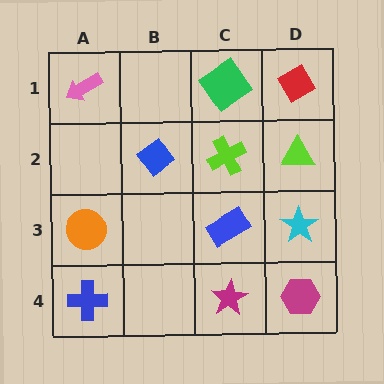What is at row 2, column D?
A lime triangle.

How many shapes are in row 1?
3 shapes.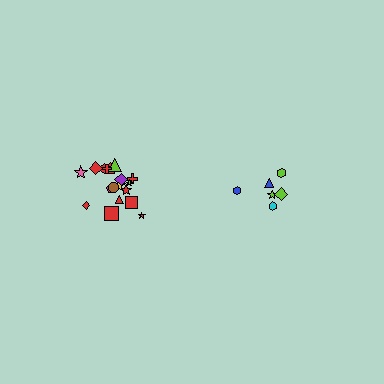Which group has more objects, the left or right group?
The left group.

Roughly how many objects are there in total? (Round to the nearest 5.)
Roughly 25 objects in total.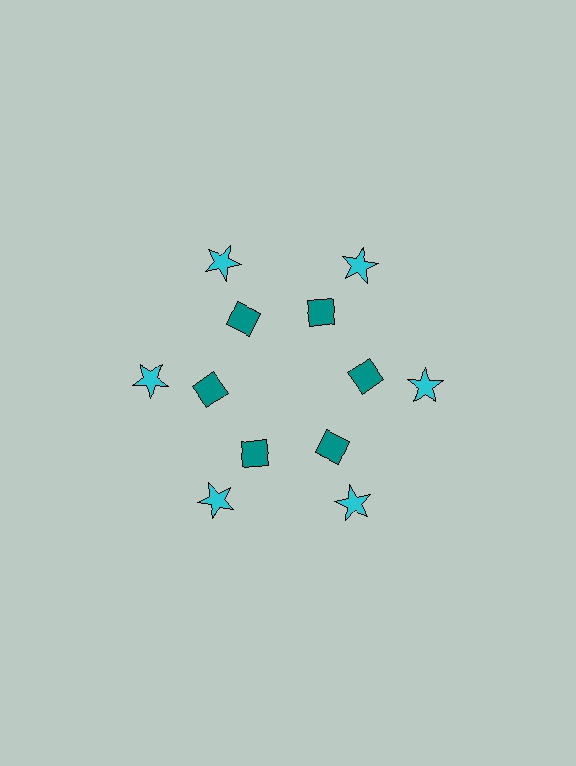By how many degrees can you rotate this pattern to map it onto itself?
The pattern maps onto itself every 60 degrees of rotation.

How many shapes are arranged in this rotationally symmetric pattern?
There are 12 shapes, arranged in 6 groups of 2.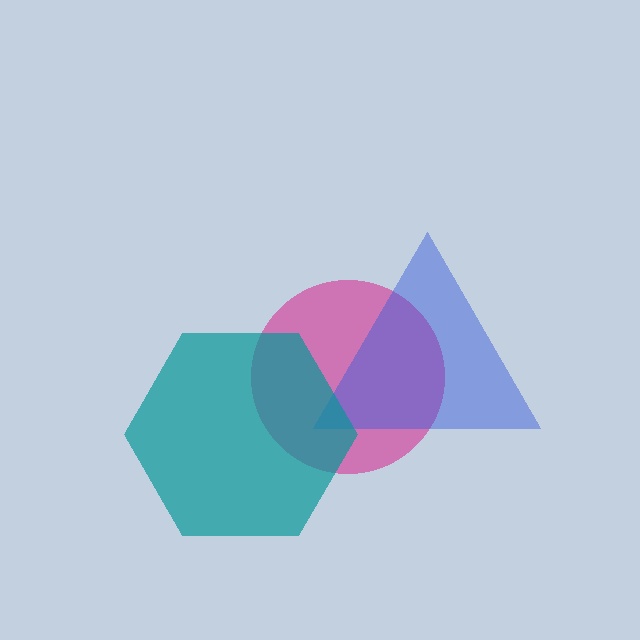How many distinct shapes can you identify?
There are 3 distinct shapes: a magenta circle, a blue triangle, a teal hexagon.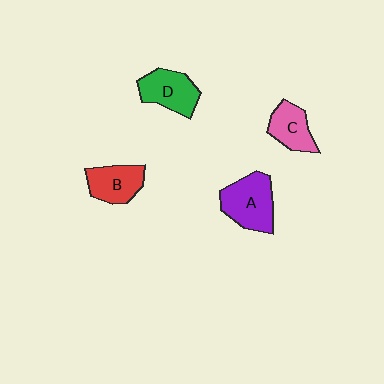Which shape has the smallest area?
Shape C (pink).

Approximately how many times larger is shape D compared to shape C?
Approximately 1.2 times.